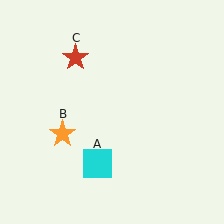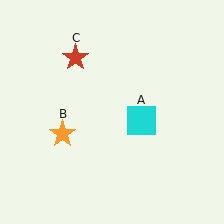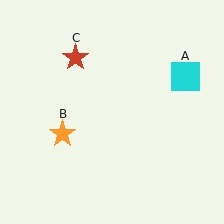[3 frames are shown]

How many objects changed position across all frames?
1 object changed position: cyan square (object A).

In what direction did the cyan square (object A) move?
The cyan square (object A) moved up and to the right.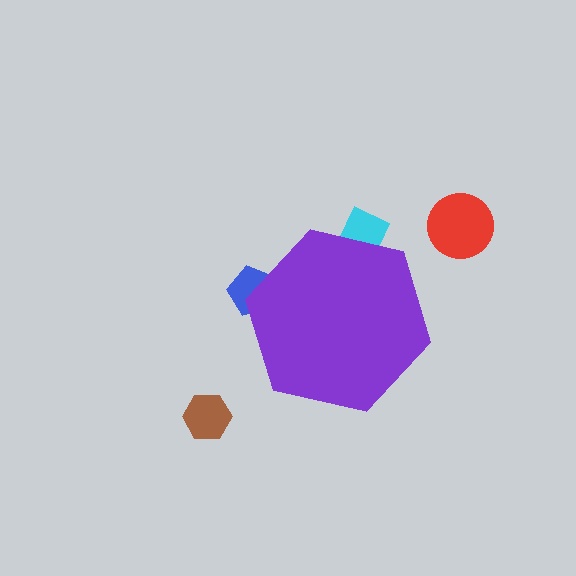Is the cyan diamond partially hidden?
Yes, the cyan diamond is partially hidden behind the purple hexagon.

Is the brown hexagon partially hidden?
No, the brown hexagon is fully visible.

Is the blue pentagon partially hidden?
Yes, the blue pentagon is partially hidden behind the purple hexagon.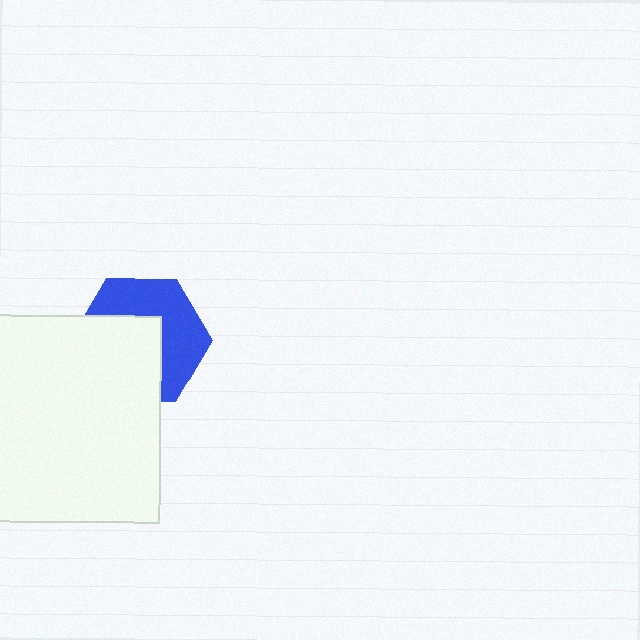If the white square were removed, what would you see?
You would see the complete blue hexagon.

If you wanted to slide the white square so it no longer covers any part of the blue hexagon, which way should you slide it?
Slide it toward the lower-left — that is the most direct way to separate the two shapes.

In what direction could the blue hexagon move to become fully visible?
The blue hexagon could move toward the upper-right. That would shift it out from behind the white square entirely.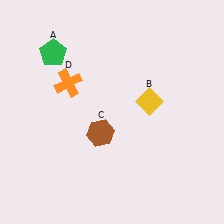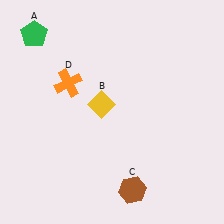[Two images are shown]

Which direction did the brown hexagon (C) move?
The brown hexagon (C) moved down.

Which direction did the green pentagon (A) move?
The green pentagon (A) moved left.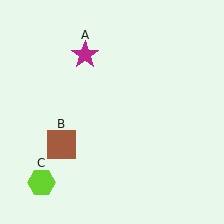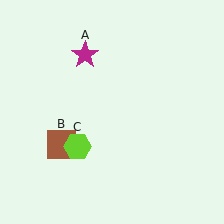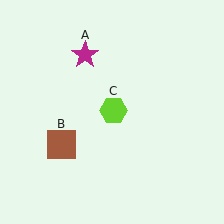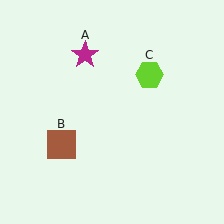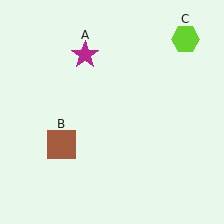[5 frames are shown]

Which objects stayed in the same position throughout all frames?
Magenta star (object A) and brown square (object B) remained stationary.